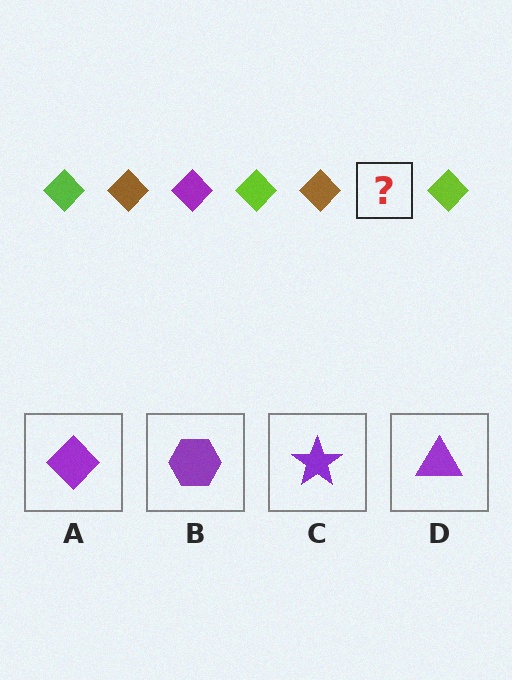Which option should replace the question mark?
Option A.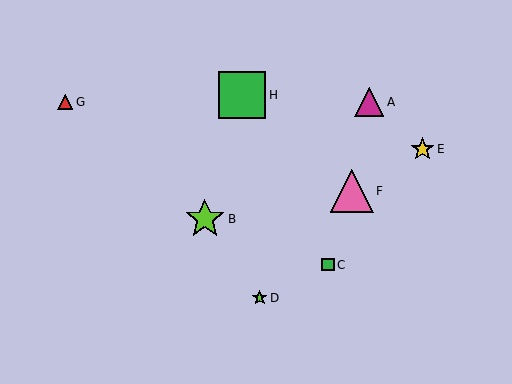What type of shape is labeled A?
Shape A is a magenta triangle.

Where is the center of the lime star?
The center of the lime star is at (205, 219).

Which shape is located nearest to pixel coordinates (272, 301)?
The lime star (labeled D) at (260, 298) is nearest to that location.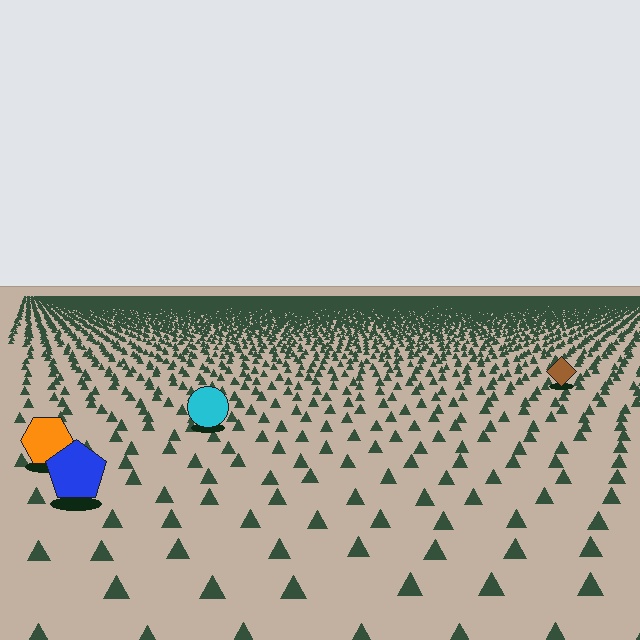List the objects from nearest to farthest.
From nearest to farthest: the blue pentagon, the orange hexagon, the cyan circle, the brown diamond.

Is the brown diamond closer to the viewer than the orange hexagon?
No. The orange hexagon is closer — you can tell from the texture gradient: the ground texture is coarser near it.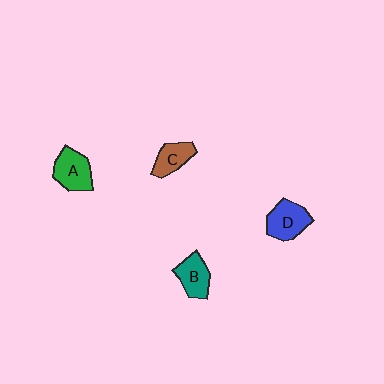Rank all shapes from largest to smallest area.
From largest to smallest: D (blue), A (green), B (teal), C (brown).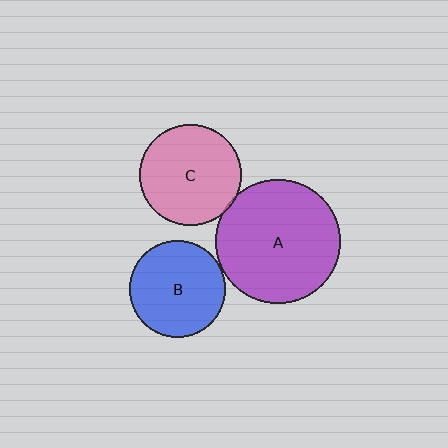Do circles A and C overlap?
Yes.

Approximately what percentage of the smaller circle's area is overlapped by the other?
Approximately 5%.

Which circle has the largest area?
Circle A (purple).